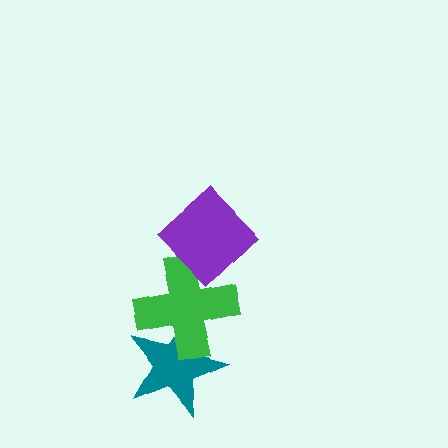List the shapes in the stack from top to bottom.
From top to bottom: the purple diamond, the green cross, the teal star.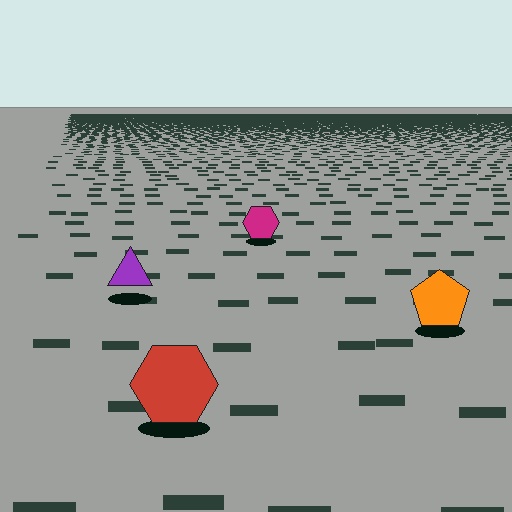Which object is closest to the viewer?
The red hexagon is closest. The texture marks near it are larger and more spread out.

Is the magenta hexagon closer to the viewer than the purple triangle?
No. The purple triangle is closer — you can tell from the texture gradient: the ground texture is coarser near it.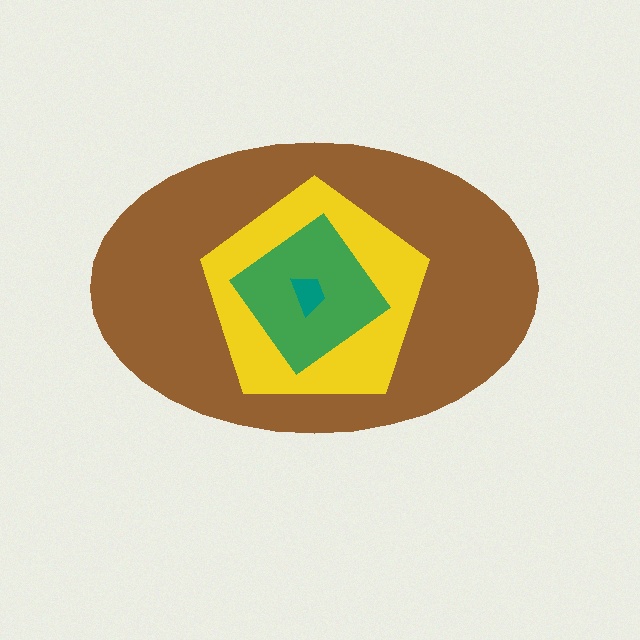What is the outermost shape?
The brown ellipse.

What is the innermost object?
The teal trapezoid.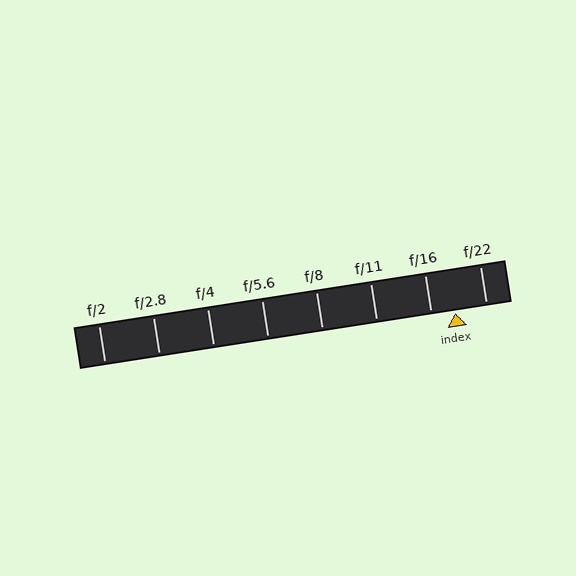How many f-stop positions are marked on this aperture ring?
There are 8 f-stop positions marked.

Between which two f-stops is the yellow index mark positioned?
The index mark is between f/16 and f/22.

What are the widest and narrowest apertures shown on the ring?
The widest aperture shown is f/2 and the narrowest is f/22.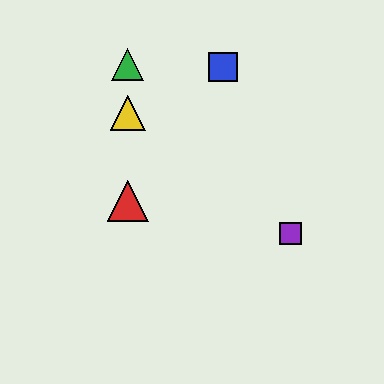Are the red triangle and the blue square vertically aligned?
No, the red triangle is at x≈128 and the blue square is at x≈223.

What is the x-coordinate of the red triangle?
The red triangle is at x≈128.